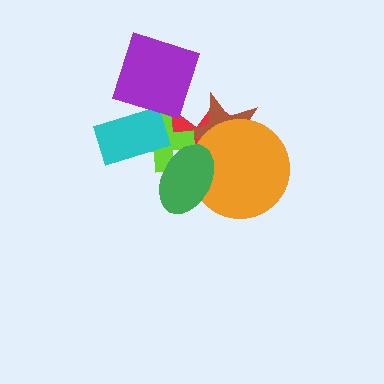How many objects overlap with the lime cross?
4 objects overlap with the lime cross.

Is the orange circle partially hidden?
Yes, it is partially covered by another shape.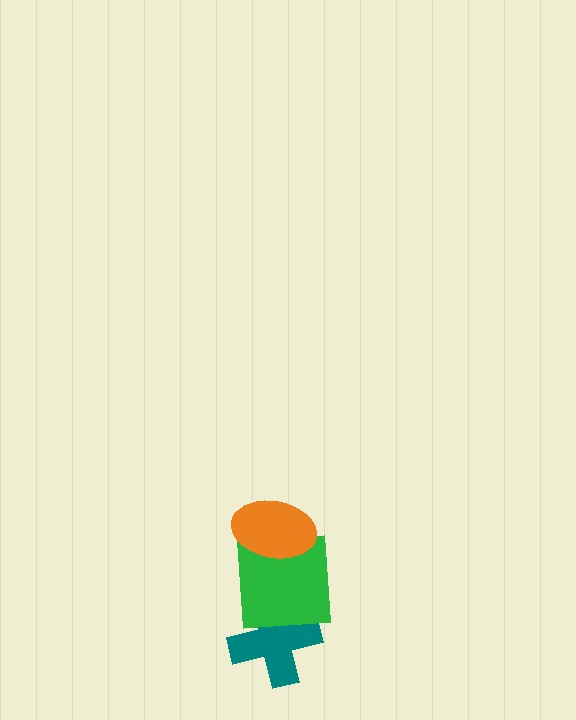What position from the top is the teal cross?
The teal cross is 3rd from the top.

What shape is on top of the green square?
The orange ellipse is on top of the green square.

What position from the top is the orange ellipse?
The orange ellipse is 1st from the top.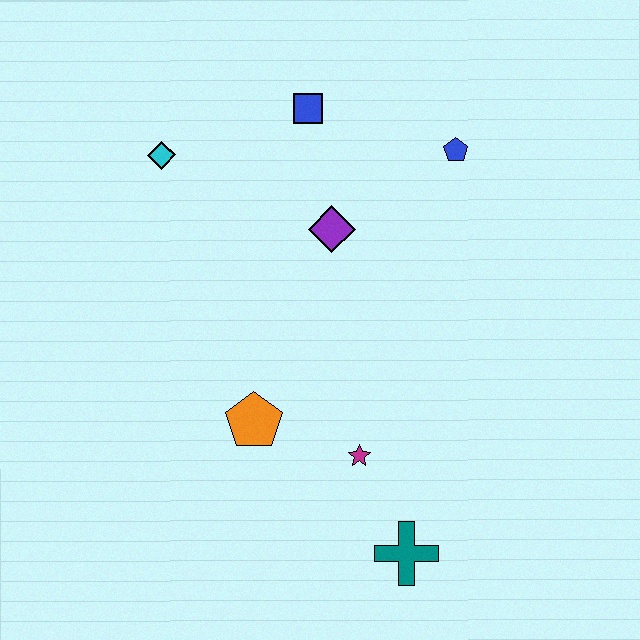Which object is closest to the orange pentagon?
The magenta star is closest to the orange pentagon.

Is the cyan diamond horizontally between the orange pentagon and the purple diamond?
No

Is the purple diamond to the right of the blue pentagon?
No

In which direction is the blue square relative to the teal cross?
The blue square is above the teal cross.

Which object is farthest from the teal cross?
The cyan diamond is farthest from the teal cross.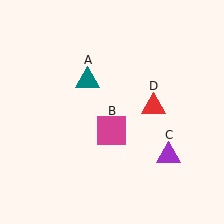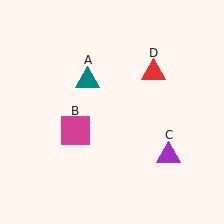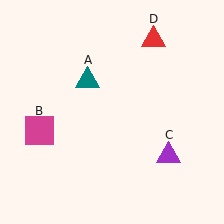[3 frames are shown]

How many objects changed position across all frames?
2 objects changed position: magenta square (object B), red triangle (object D).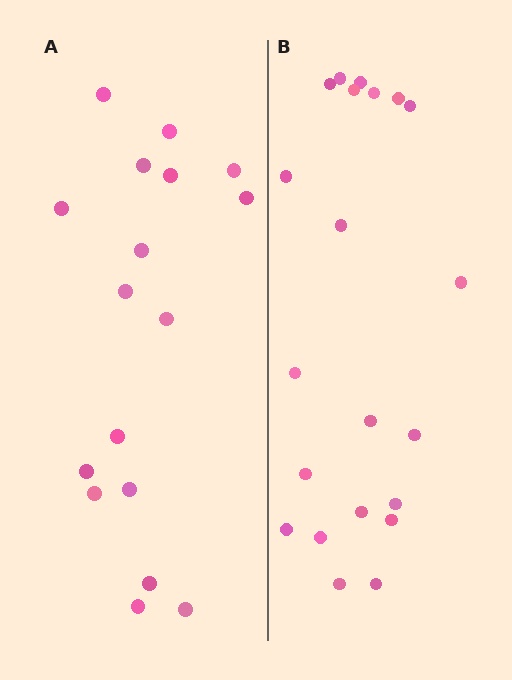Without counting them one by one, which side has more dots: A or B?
Region B (the right region) has more dots.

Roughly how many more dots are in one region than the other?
Region B has about 4 more dots than region A.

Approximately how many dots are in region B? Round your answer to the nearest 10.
About 20 dots. (The exact count is 21, which rounds to 20.)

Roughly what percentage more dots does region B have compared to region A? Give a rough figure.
About 25% more.